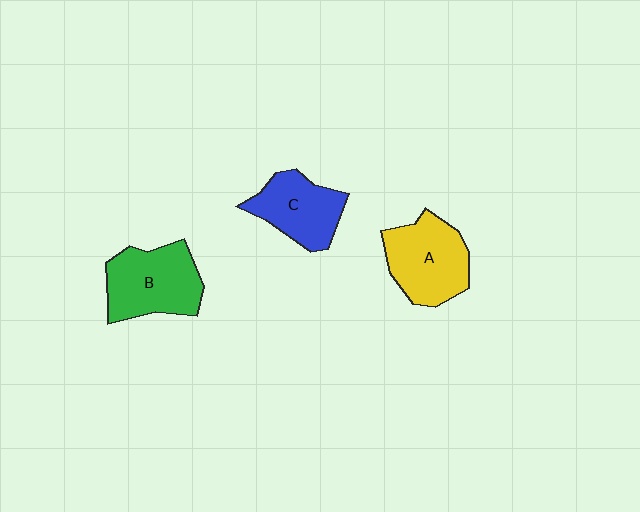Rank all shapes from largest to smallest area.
From largest to smallest: B (green), A (yellow), C (blue).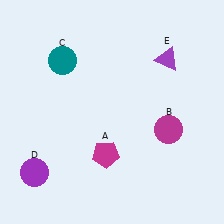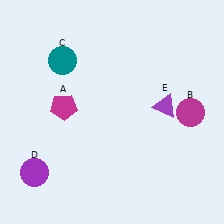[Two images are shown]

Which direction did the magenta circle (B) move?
The magenta circle (B) moved right.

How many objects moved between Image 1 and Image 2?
3 objects moved between the two images.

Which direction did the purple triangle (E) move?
The purple triangle (E) moved down.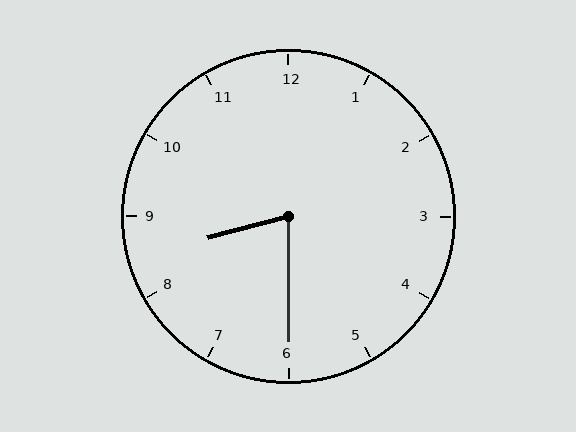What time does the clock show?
8:30.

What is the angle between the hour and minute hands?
Approximately 75 degrees.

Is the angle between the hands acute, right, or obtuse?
It is acute.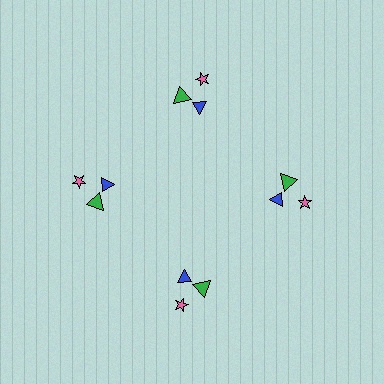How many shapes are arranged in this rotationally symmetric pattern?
There are 12 shapes, arranged in 4 groups of 3.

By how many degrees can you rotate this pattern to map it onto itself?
The pattern maps onto itself every 90 degrees of rotation.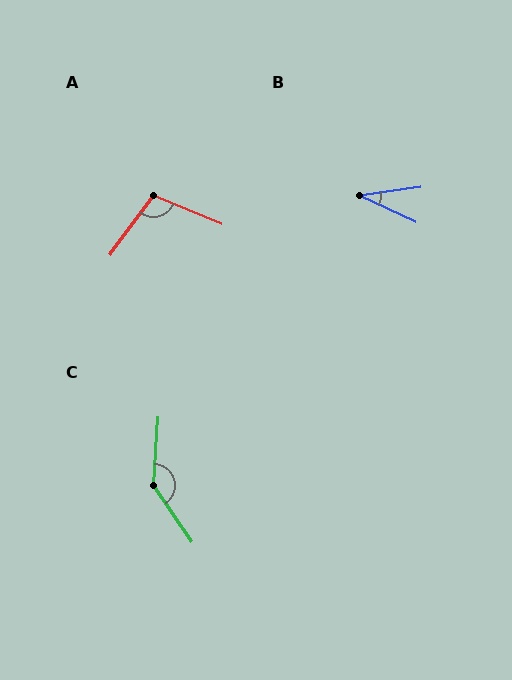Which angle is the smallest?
B, at approximately 34 degrees.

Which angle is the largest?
C, at approximately 142 degrees.